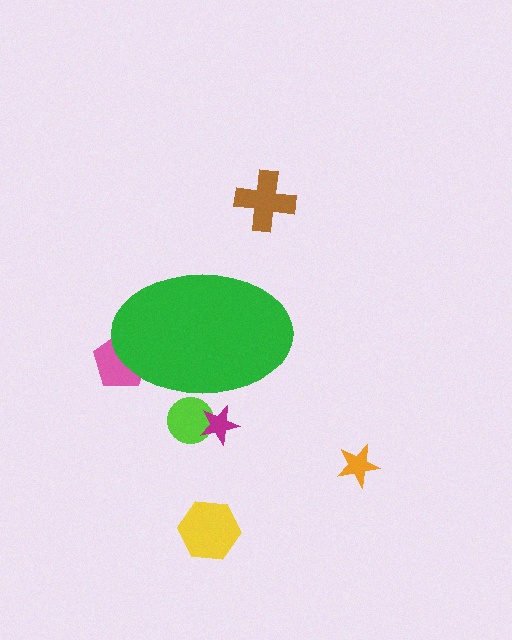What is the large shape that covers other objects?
A green ellipse.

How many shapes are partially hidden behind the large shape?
3 shapes are partially hidden.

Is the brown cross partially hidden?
No, the brown cross is fully visible.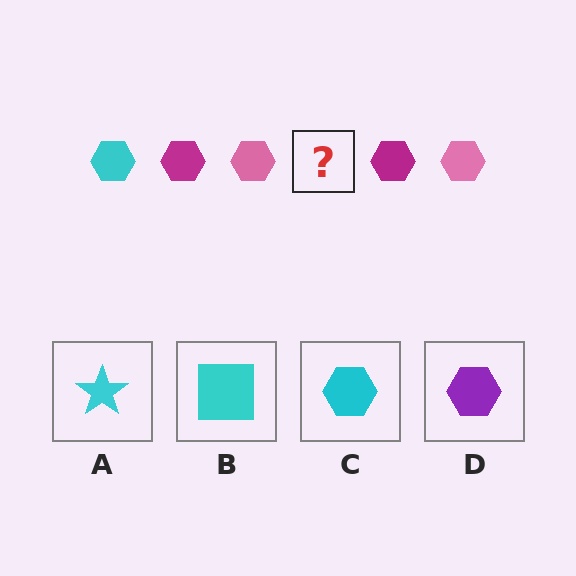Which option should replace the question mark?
Option C.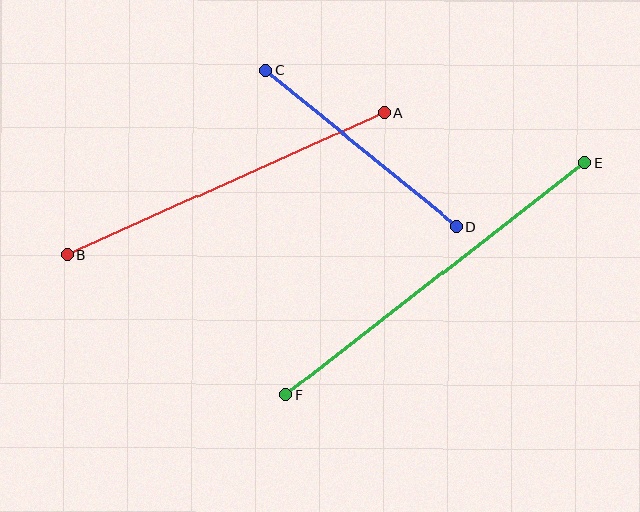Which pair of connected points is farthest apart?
Points E and F are farthest apart.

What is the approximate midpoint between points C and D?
The midpoint is at approximately (361, 148) pixels.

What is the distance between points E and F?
The distance is approximately 378 pixels.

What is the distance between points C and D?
The distance is approximately 247 pixels.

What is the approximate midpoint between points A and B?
The midpoint is at approximately (225, 184) pixels.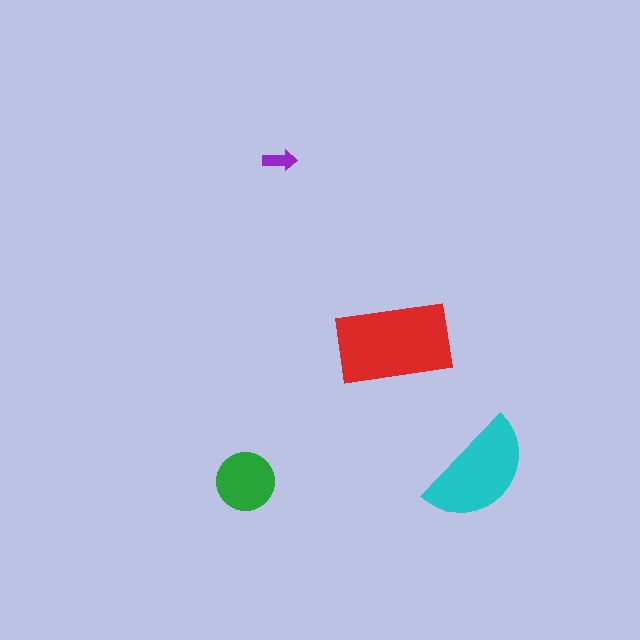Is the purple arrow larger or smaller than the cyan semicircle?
Smaller.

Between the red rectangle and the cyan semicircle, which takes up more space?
The red rectangle.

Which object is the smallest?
The purple arrow.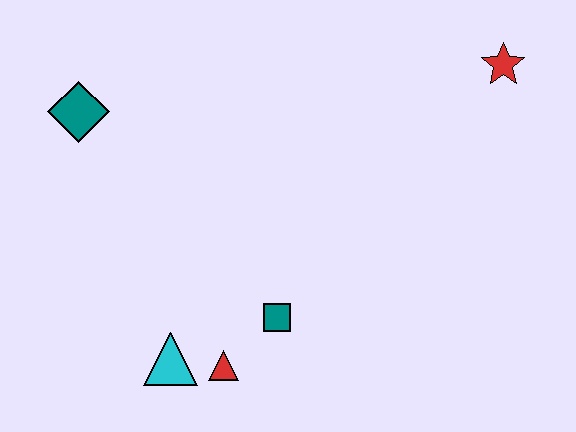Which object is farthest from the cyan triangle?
The red star is farthest from the cyan triangle.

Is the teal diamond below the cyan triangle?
No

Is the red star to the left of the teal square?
No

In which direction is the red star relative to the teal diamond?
The red star is to the right of the teal diamond.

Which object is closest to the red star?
The teal square is closest to the red star.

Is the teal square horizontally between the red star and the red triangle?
Yes